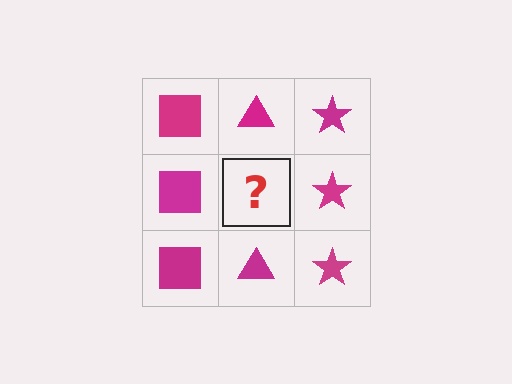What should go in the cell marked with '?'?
The missing cell should contain a magenta triangle.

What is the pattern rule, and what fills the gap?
The rule is that each column has a consistent shape. The gap should be filled with a magenta triangle.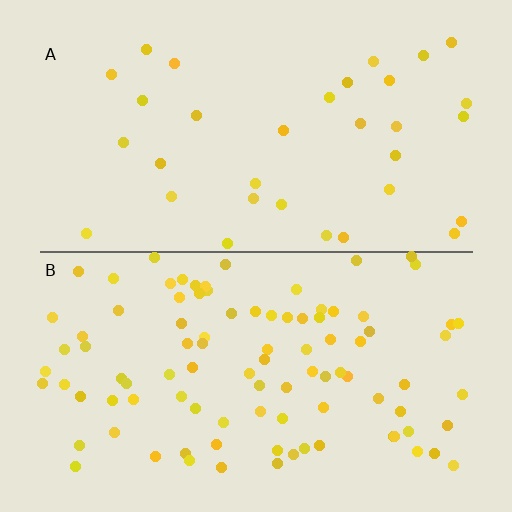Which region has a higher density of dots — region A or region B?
B (the bottom).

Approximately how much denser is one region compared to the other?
Approximately 2.8× — region B over region A.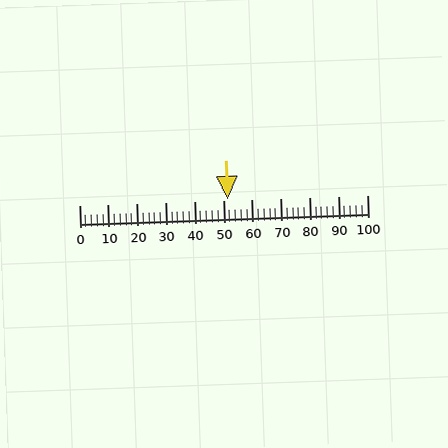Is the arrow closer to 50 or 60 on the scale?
The arrow is closer to 50.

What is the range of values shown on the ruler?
The ruler shows values from 0 to 100.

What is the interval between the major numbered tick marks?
The major tick marks are spaced 10 units apart.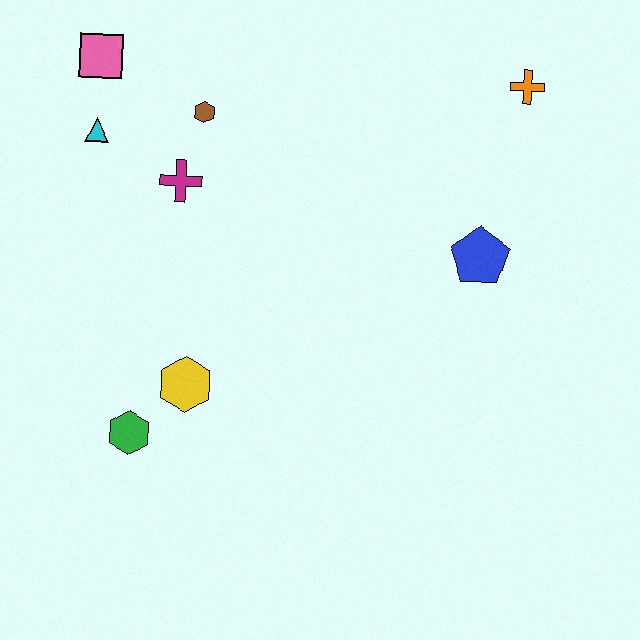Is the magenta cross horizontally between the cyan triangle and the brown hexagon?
Yes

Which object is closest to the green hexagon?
The yellow hexagon is closest to the green hexagon.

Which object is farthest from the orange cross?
The green hexagon is farthest from the orange cross.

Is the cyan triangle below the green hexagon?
No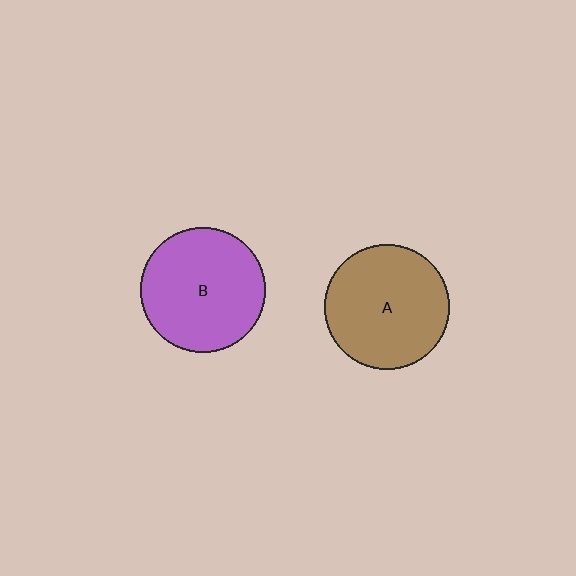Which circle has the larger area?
Circle B (purple).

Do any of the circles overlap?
No, none of the circles overlap.